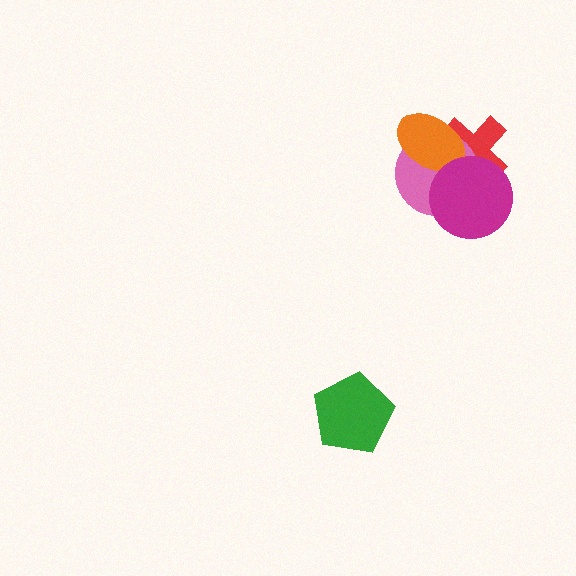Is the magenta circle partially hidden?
No, no other shape covers it.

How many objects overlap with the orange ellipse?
3 objects overlap with the orange ellipse.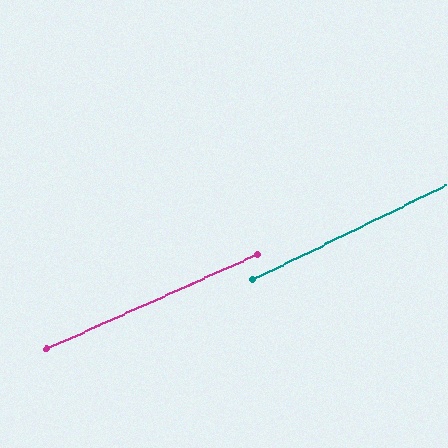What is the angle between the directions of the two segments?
Approximately 2 degrees.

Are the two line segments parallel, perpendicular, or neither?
Parallel — their directions differ by only 1.9°.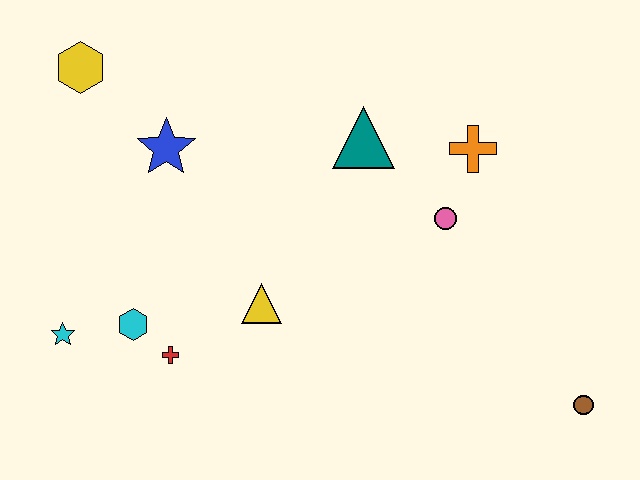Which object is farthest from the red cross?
The brown circle is farthest from the red cross.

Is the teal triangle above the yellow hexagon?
No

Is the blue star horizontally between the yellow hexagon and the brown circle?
Yes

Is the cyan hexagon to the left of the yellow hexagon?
No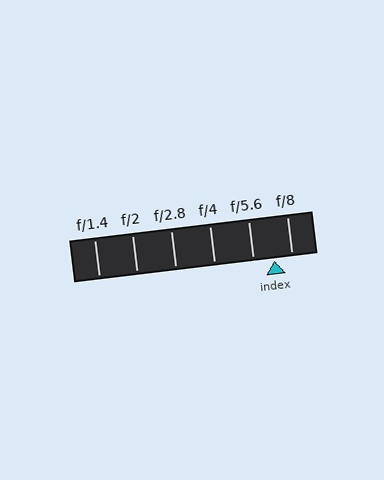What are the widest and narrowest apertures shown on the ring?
The widest aperture shown is f/1.4 and the narrowest is f/8.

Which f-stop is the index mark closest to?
The index mark is closest to f/8.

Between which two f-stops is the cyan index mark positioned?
The index mark is between f/5.6 and f/8.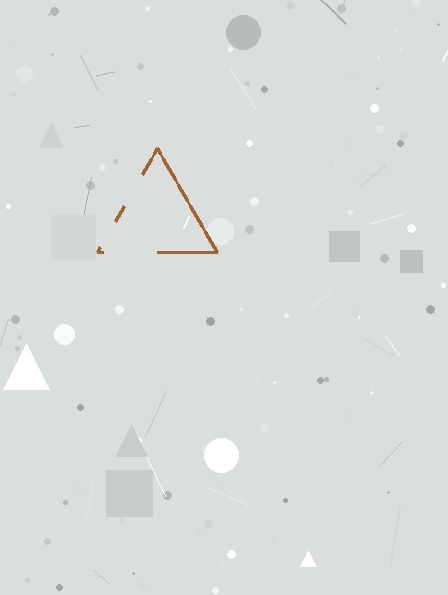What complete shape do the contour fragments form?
The contour fragments form a triangle.